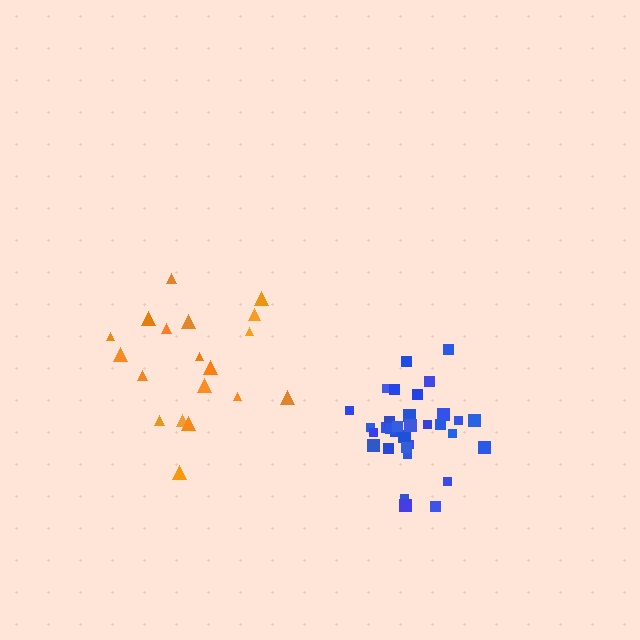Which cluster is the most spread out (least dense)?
Orange.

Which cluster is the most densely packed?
Blue.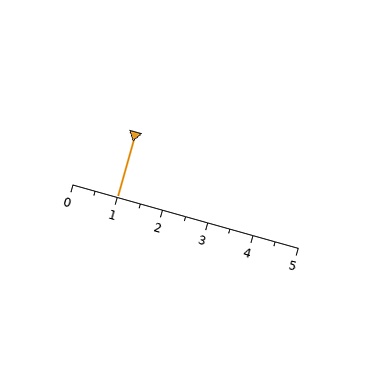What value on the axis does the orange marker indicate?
The marker indicates approximately 1.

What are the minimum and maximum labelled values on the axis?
The axis runs from 0 to 5.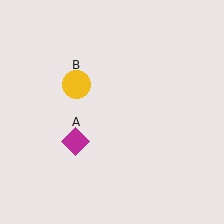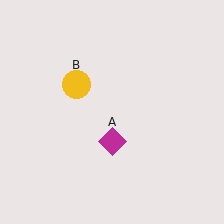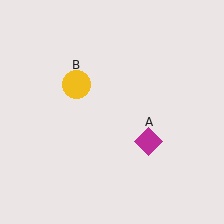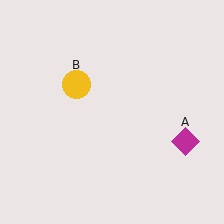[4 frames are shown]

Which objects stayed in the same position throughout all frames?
Yellow circle (object B) remained stationary.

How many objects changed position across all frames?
1 object changed position: magenta diamond (object A).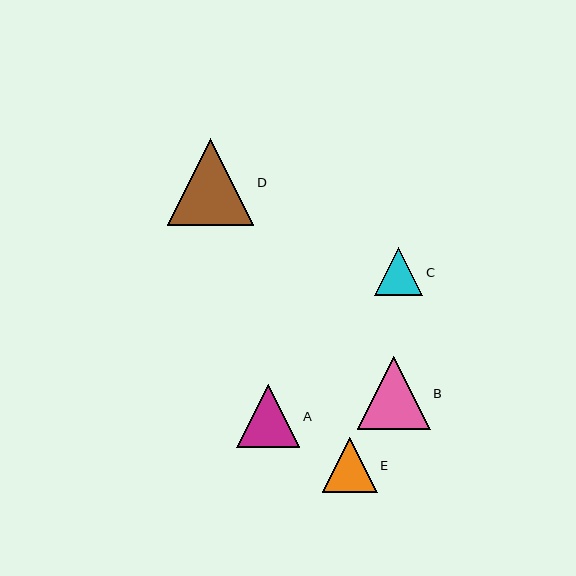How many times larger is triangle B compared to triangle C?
Triangle B is approximately 1.5 times the size of triangle C.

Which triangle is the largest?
Triangle D is the largest with a size of approximately 87 pixels.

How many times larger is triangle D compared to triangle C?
Triangle D is approximately 1.8 times the size of triangle C.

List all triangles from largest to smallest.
From largest to smallest: D, B, A, E, C.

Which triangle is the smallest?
Triangle C is the smallest with a size of approximately 48 pixels.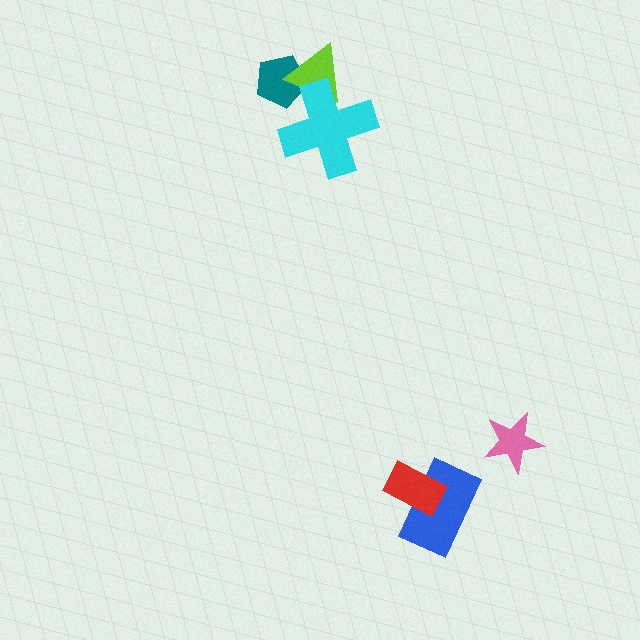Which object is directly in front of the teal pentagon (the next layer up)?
The lime triangle is directly in front of the teal pentagon.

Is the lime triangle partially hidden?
Yes, it is partially covered by another shape.